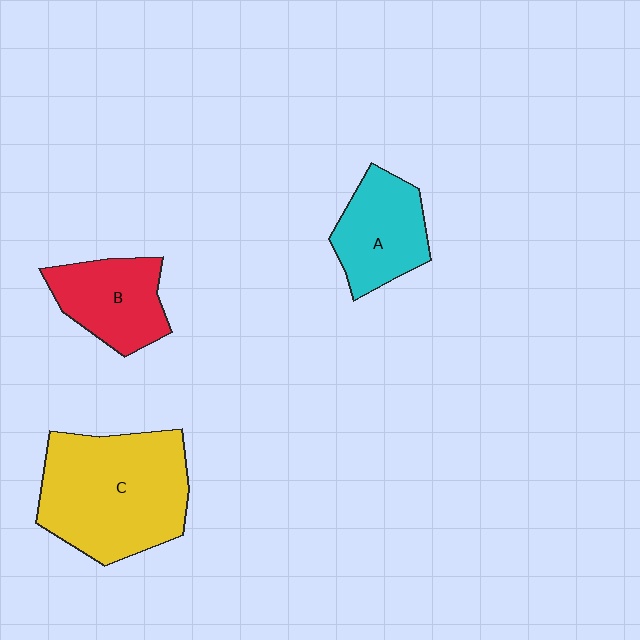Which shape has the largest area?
Shape C (yellow).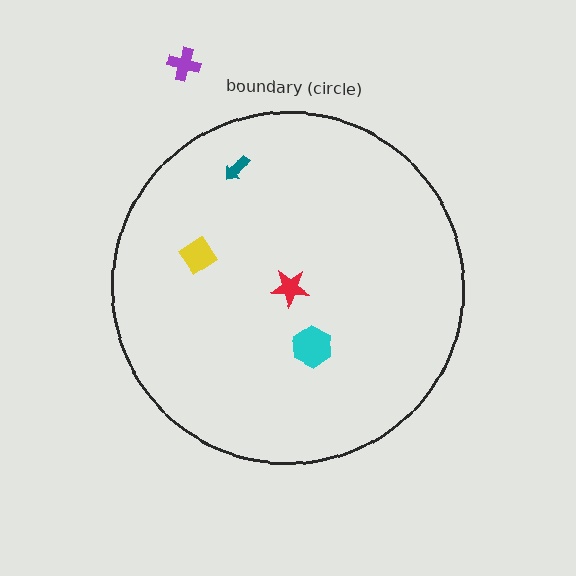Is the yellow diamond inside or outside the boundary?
Inside.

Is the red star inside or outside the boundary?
Inside.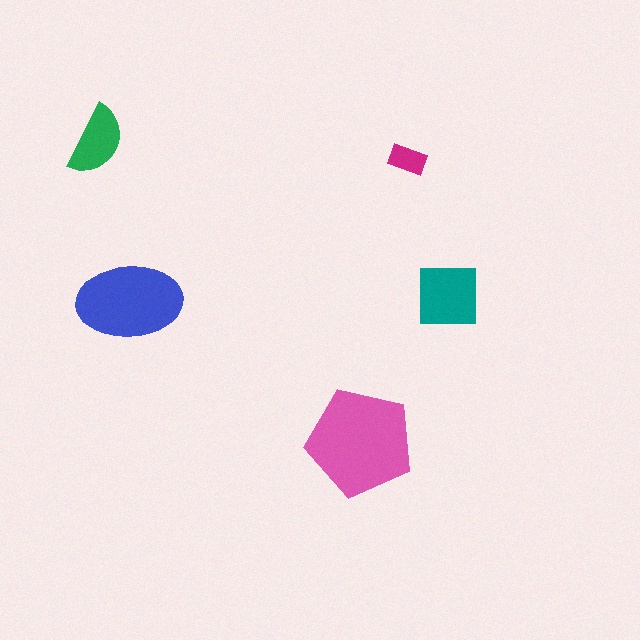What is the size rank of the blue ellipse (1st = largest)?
2nd.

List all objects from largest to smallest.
The pink pentagon, the blue ellipse, the teal square, the green semicircle, the magenta rectangle.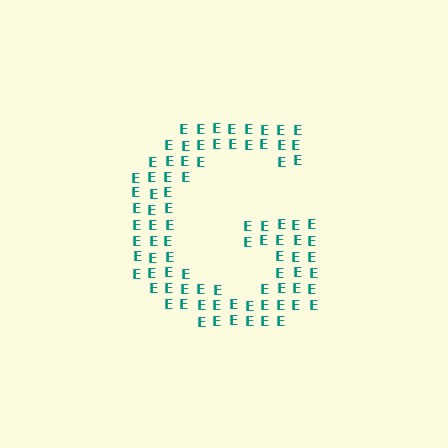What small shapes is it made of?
It is made of small letter E's.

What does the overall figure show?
The overall figure shows the letter G.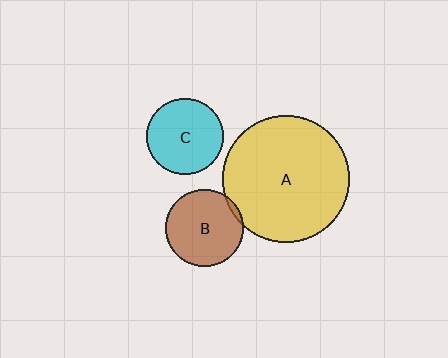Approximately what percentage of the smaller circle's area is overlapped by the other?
Approximately 5%.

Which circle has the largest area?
Circle A (yellow).